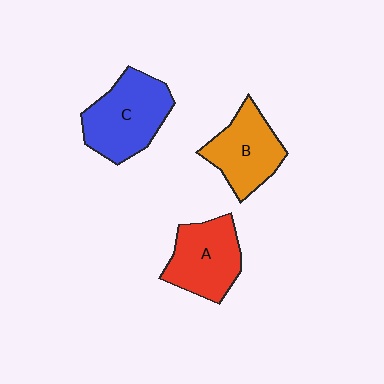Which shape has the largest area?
Shape C (blue).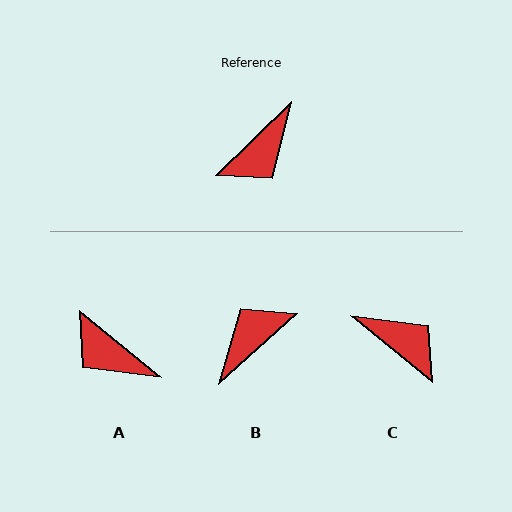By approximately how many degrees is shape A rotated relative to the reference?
Approximately 83 degrees clockwise.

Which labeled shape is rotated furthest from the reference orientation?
B, about 178 degrees away.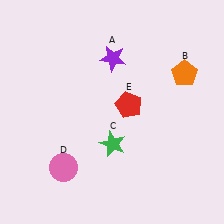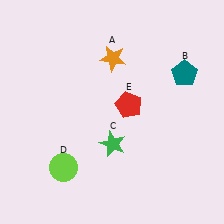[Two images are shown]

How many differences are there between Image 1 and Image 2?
There are 3 differences between the two images.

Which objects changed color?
A changed from purple to orange. B changed from orange to teal. D changed from pink to lime.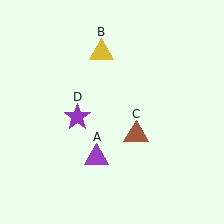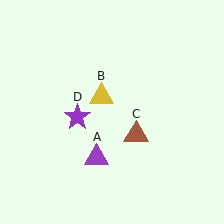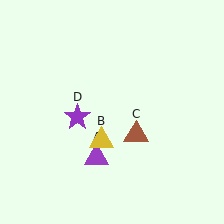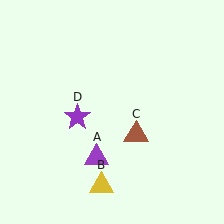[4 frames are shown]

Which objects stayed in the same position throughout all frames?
Purple triangle (object A) and brown triangle (object C) and purple star (object D) remained stationary.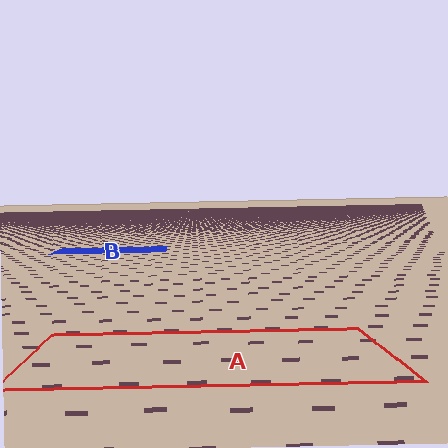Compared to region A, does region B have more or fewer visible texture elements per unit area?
Region B has more texture elements per unit area — they are packed more densely because it is farther away.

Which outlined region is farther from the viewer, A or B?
Region B is farther from the viewer — the texture elements inside it appear smaller and more densely packed.